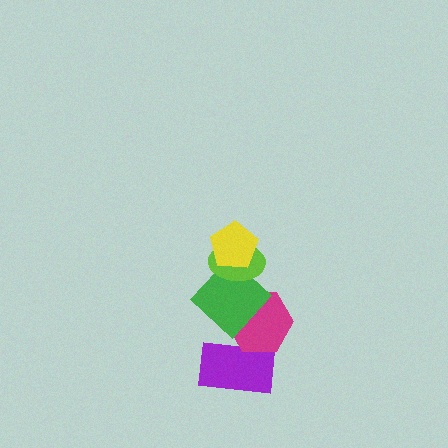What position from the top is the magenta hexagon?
The magenta hexagon is 4th from the top.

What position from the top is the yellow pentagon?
The yellow pentagon is 1st from the top.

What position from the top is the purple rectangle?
The purple rectangle is 5th from the top.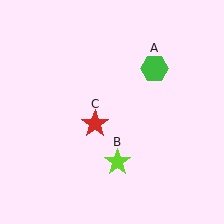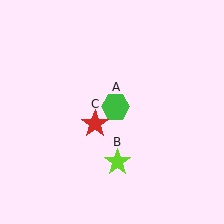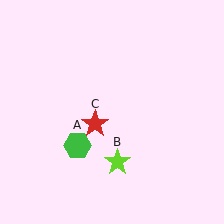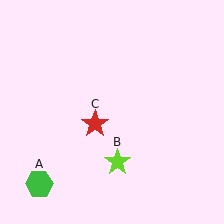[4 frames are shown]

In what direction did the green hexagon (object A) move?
The green hexagon (object A) moved down and to the left.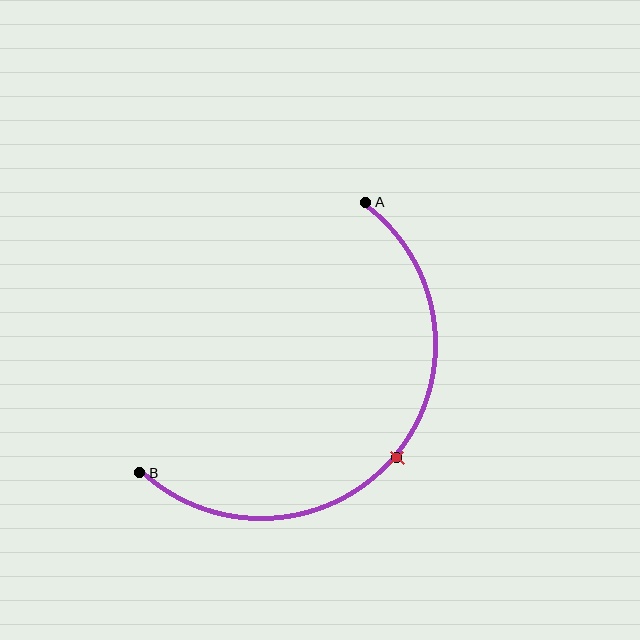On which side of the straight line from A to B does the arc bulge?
The arc bulges below and to the right of the straight line connecting A and B.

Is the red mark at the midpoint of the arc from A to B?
Yes. The red mark lies on the arc at equal arc-length from both A and B — it is the arc midpoint.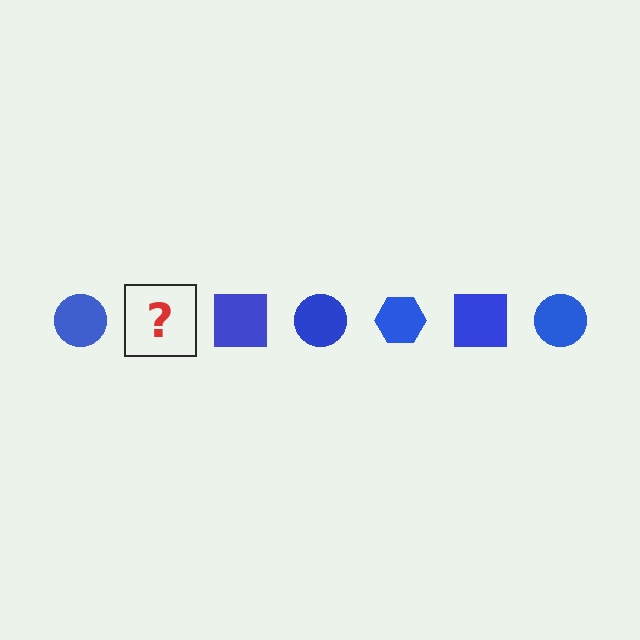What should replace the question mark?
The question mark should be replaced with a blue hexagon.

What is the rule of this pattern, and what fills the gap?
The rule is that the pattern cycles through circle, hexagon, square shapes in blue. The gap should be filled with a blue hexagon.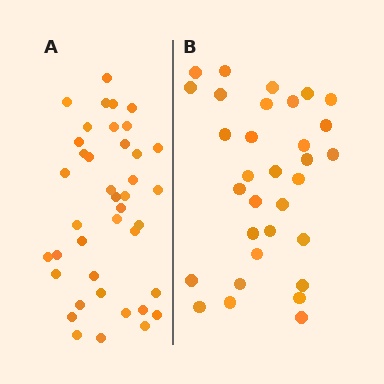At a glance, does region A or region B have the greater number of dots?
Region A (the left region) has more dots.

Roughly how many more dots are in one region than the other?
Region A has roughly 8 or so more dots than region B.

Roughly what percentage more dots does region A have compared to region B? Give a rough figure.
About 25% more.